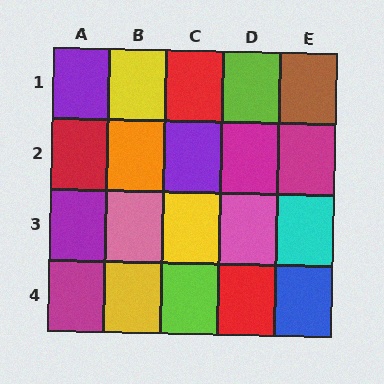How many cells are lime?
2 cells are lime.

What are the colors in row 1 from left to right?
Purple, yellow, red, lime, brown.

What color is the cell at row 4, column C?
Lime.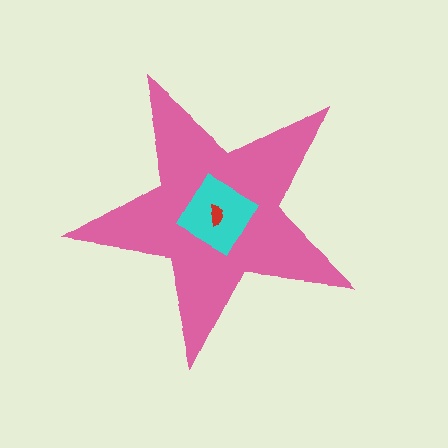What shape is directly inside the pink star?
The cyan diamond.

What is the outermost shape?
The pink star.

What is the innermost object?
The red semicircle.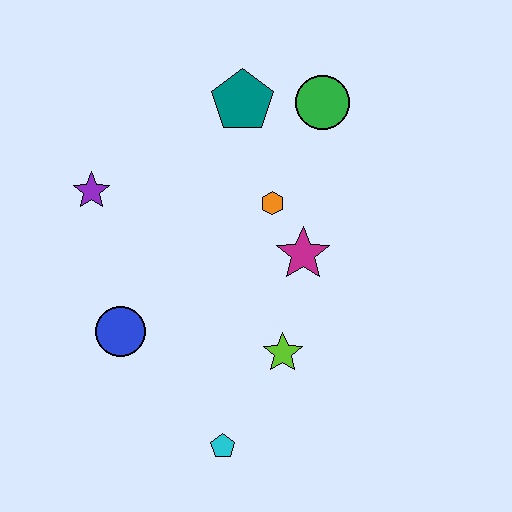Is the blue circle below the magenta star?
Yes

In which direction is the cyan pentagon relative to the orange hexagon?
The cyan pentagon is below the orange hexagon.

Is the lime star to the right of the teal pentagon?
Yes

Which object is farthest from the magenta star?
The purple star is farthest from the magenta star.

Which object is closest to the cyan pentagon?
The lime star is closest to the cyan pentagon.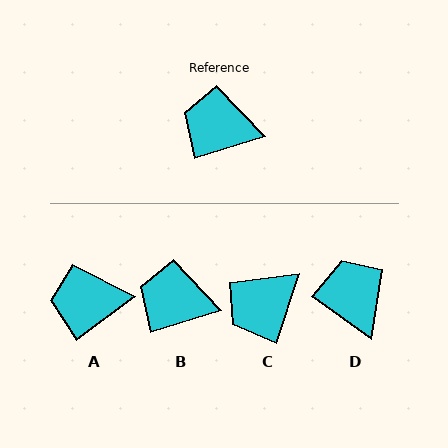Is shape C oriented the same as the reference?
No, it is off by about 55 degrees.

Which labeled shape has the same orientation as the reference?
B.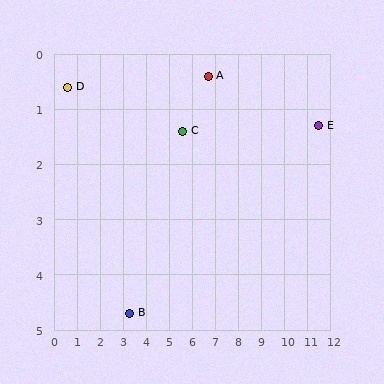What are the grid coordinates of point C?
Point C is at approximately (5.6, 1.4).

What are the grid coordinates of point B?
Point B is at approximately (3.3, 4.7).